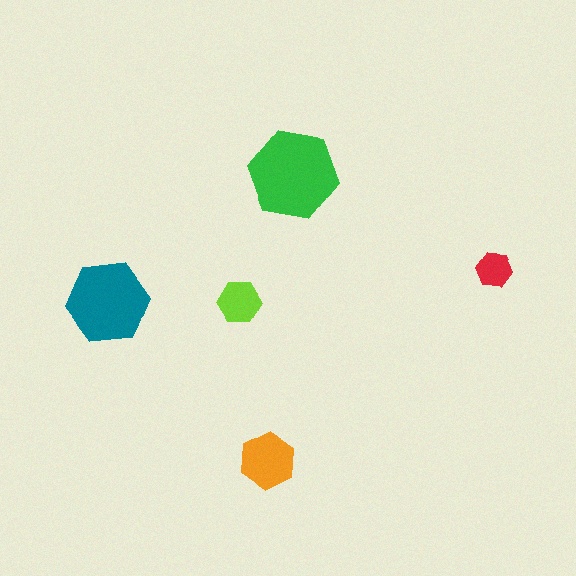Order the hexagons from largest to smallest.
the green one, the teal one, the orange one, the lime one, the red one.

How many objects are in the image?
There are 5 objects in the image.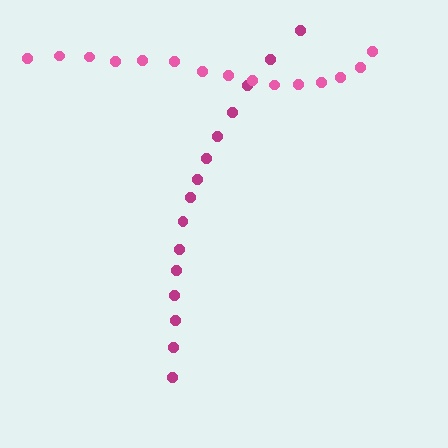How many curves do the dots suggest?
There are 2 distinct paths.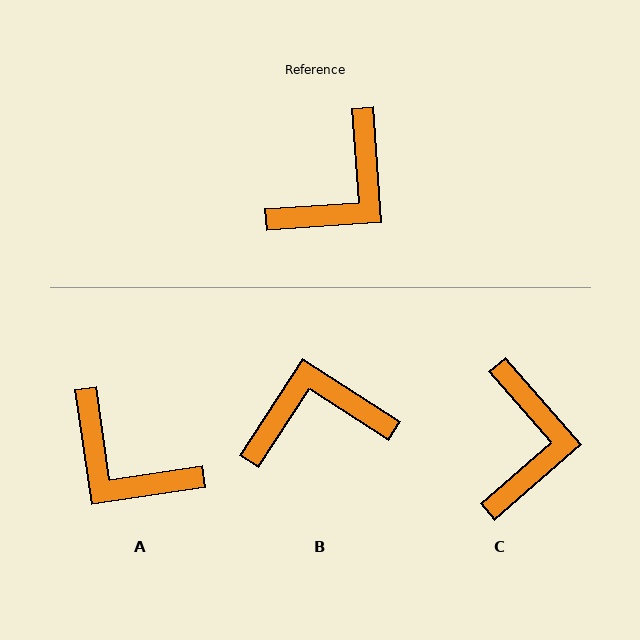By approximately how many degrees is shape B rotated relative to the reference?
Approximately 143 degrees counter-clockwise.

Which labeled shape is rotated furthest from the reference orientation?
B, about 143 degrees away.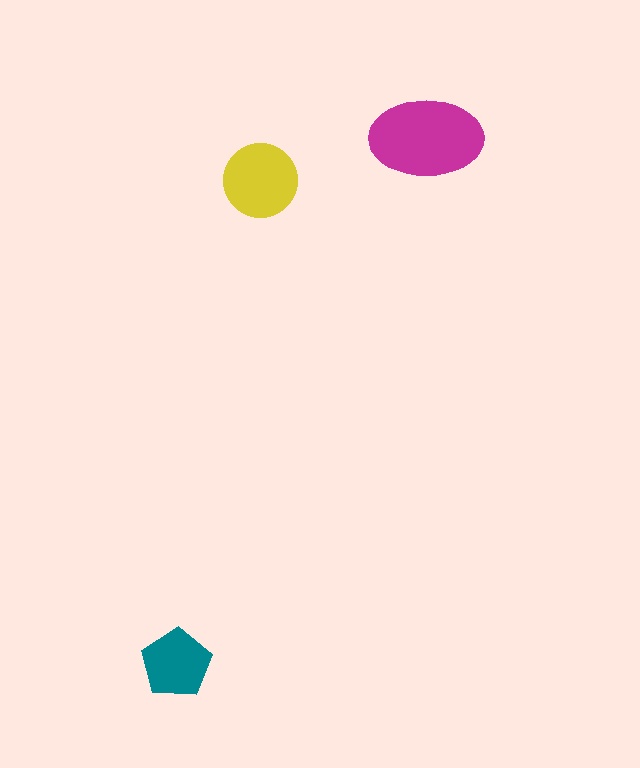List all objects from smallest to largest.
The teal pentagon, the yellow circle, the magenta ellipse.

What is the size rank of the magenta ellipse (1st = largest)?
1st.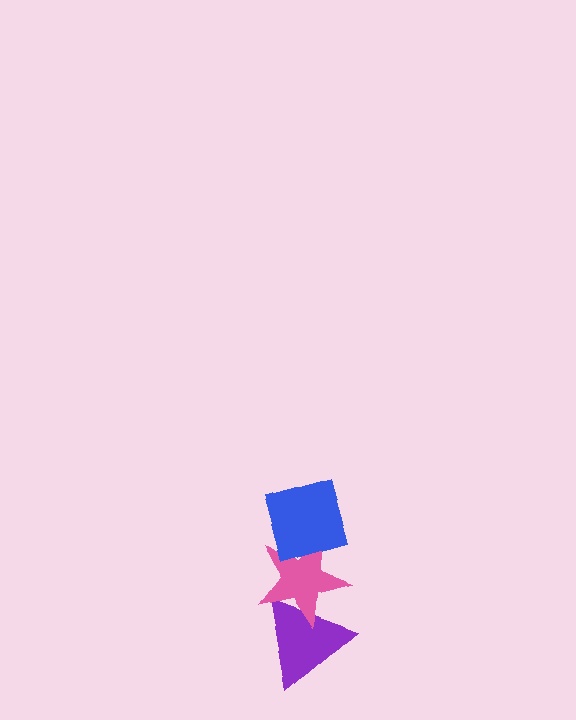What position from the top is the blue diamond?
The blue diamond is 1st from the top.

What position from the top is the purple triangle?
The purple triangle is 3rd from the top.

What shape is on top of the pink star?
The blue diamond is on top of the pink star.